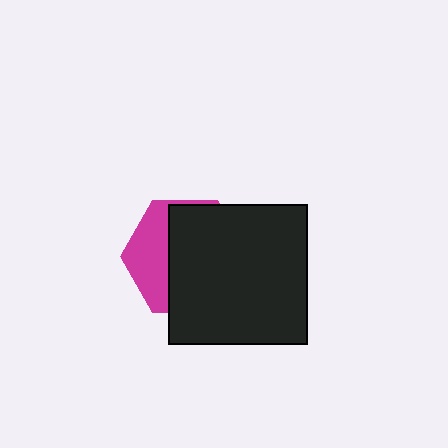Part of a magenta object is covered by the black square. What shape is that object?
It is a hexagon.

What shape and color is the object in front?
The object in front is a black square.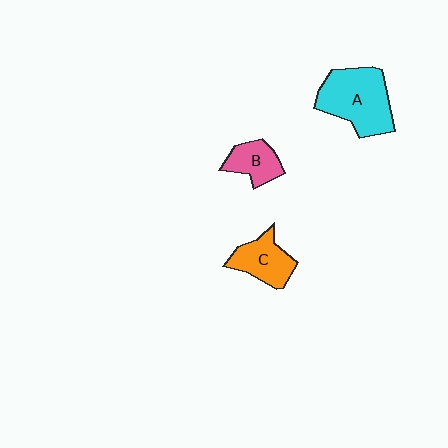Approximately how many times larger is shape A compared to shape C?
Approximately 1.7 times.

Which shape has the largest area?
Shape A (cyan).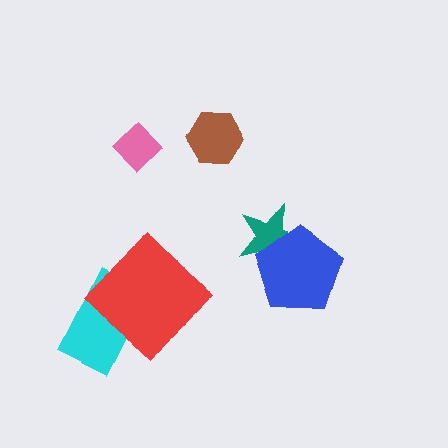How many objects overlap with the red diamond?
1 object overlaps with the red diamond.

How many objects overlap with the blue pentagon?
1 object overlaps with the blue pentagon.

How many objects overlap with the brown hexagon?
0 objects overlap with the brown hexagon.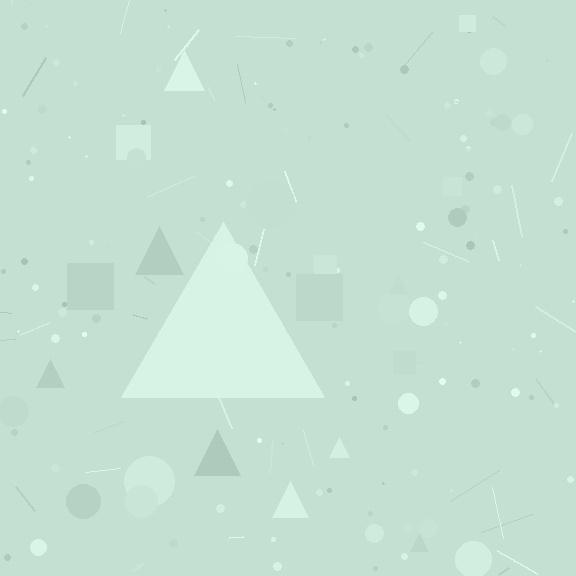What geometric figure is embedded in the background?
A triangle is embedded in the background.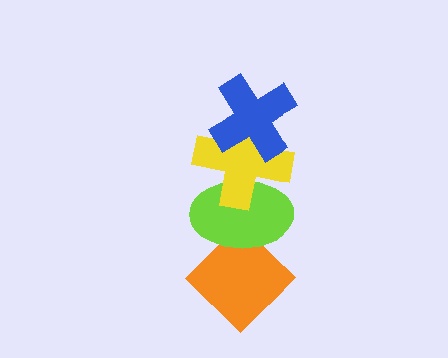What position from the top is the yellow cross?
The yellow cross is 2nd from the top.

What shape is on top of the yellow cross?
The blue cross is on top of the yellow cross.